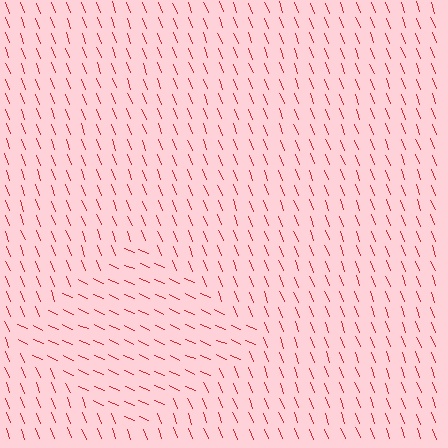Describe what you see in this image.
The image is filled with small red line segments. A diamond region in the image has lines oriented differently from the surrounding lines, creating a visible texture boundary.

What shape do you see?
I see a diamond.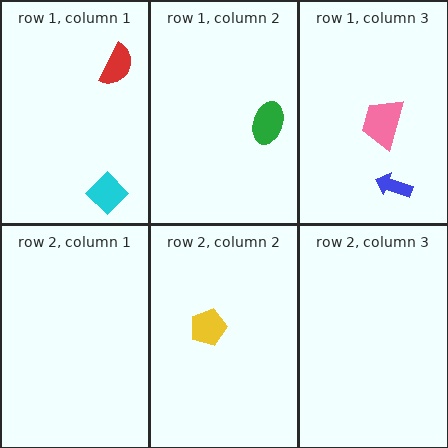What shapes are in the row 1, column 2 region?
The green ellipse.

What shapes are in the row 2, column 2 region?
The yellow pentagon.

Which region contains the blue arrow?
The row 1, column 3 region.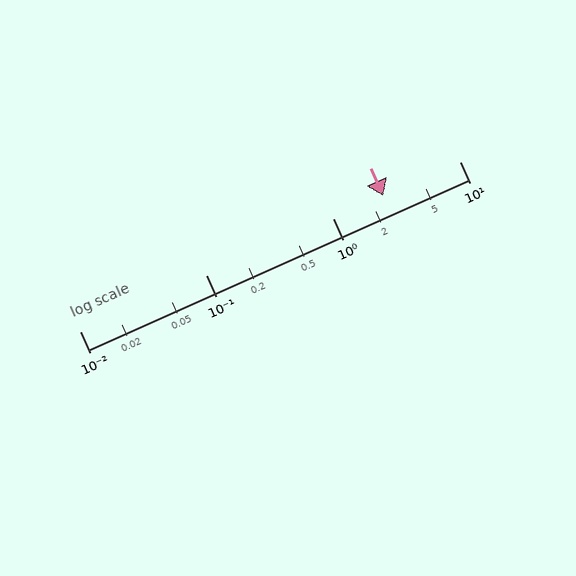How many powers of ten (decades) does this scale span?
The scale spans 3 decades, from 0.01 to 10.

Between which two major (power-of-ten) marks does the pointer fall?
The pointer is between 1 and 10.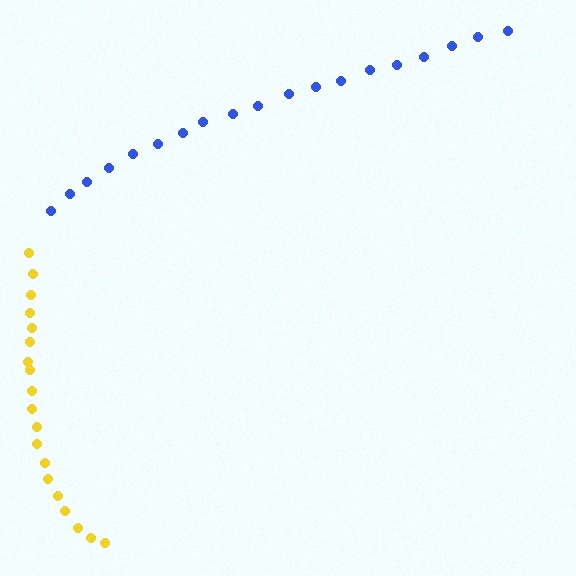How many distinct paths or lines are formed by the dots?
There are 2 distinct paths.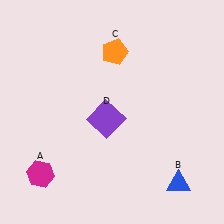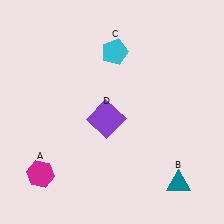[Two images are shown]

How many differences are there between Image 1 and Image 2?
There are 2 differences between the two images.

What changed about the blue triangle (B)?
In Image 1, B is blue. In Image 2, it changed to teal.